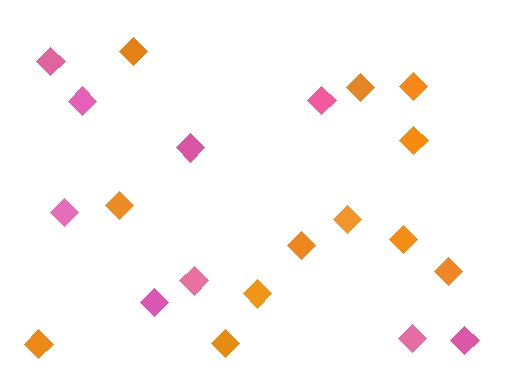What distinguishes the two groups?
There are 2 groups: one group of pink diamonds (9) and one group of orange diamonds (12).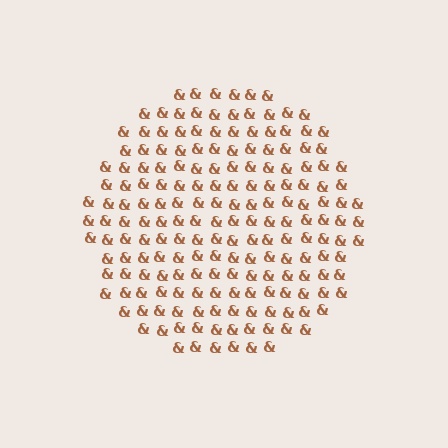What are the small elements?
The small elements are ampersands.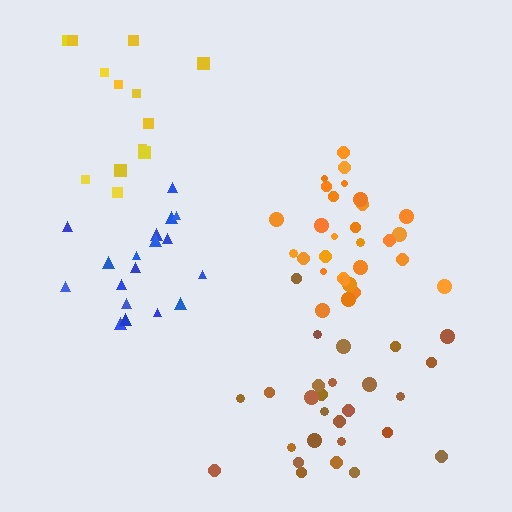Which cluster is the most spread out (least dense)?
Yellow.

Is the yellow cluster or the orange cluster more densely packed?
Orange.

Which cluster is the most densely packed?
Orange.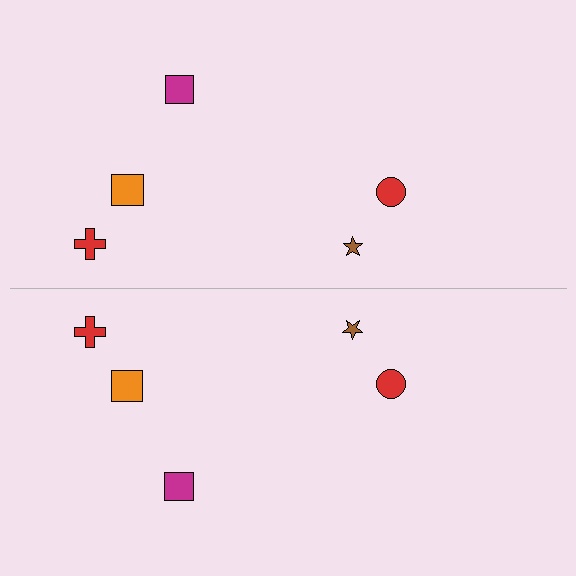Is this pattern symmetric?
Yes, this pattern has bilateral (reflection) symmetry.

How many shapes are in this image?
There are 10 shapes in this image.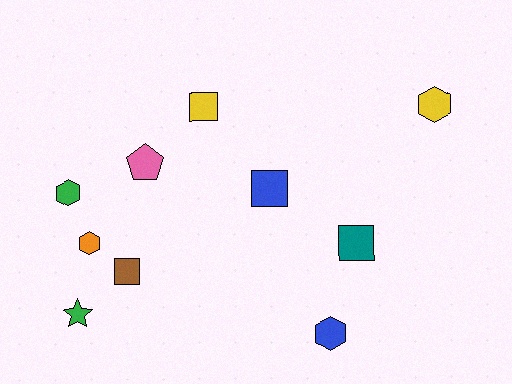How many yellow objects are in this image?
There are 2 yellow objects.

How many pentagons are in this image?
There is 1 pentagon.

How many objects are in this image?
There are 10 objects.